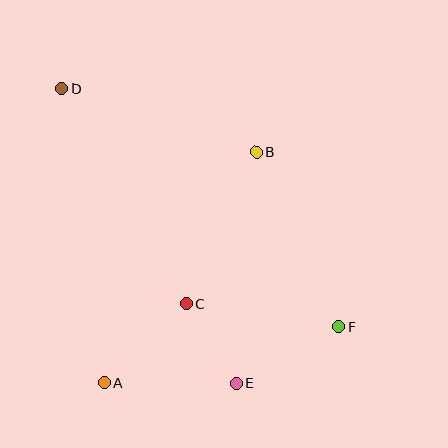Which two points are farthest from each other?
Points D and F are farthest from each other.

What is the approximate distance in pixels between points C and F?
The distance between C and F is approximately 155 pixels.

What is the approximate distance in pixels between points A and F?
The distance between A and F is approximately 241 pixels.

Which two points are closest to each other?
Points C and E are closest to each other.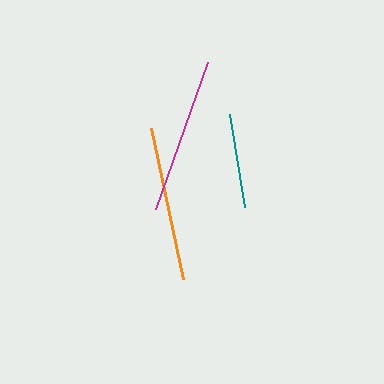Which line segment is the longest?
The magenta line is the longest at approximately 156 pixels.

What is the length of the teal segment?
The teal segment is approximately 94 pixels long.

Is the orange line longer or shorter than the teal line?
The orange line is longer than the teal line.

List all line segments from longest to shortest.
From longest to shortest: magenta, orange, teal.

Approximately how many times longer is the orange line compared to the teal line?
The orange line is approximately 1.6 times the length of the teal line.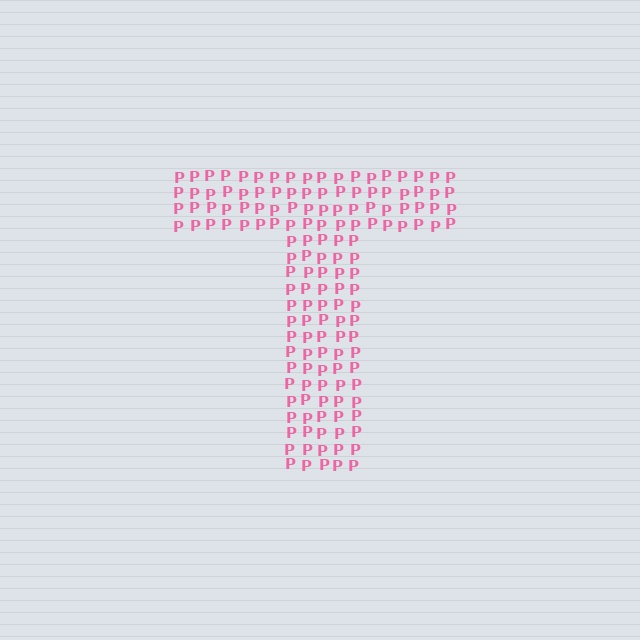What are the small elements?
The small elements are letter P's.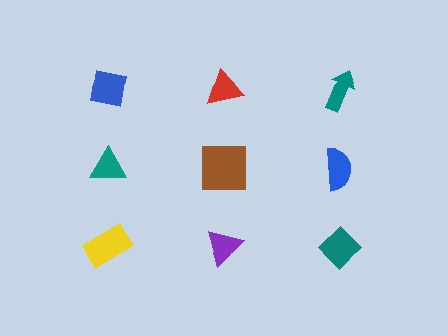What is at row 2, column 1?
A teal triangle.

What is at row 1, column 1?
A blue square.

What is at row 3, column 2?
A purple triangle.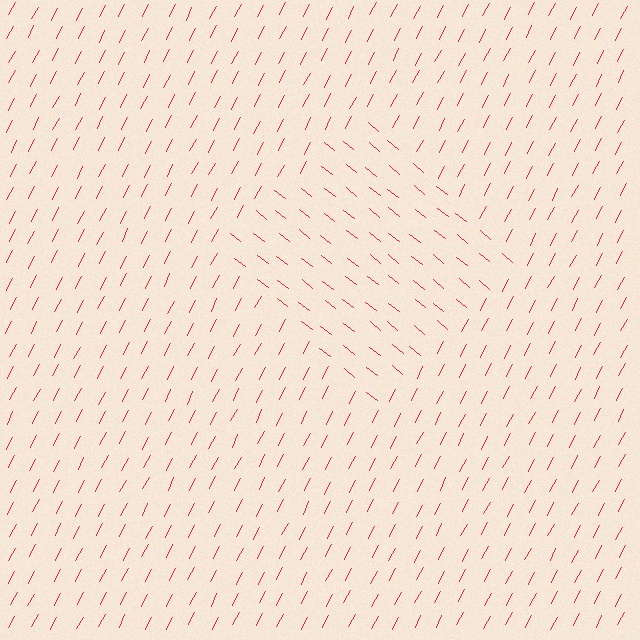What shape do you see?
I see a diamond.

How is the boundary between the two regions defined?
The boundary is defined purely by a change in line orientation (approximately 79 degrees difference). All lines are the same color and thickness.